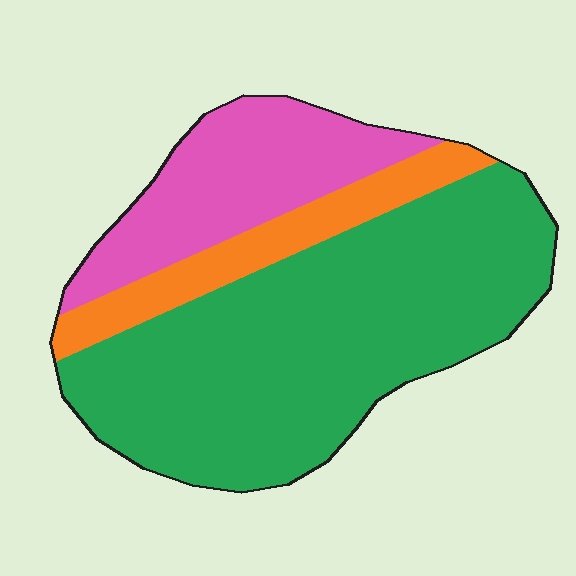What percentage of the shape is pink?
Pink covers 23% of the shape.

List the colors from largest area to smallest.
From largest to smallest: green, pink, orange.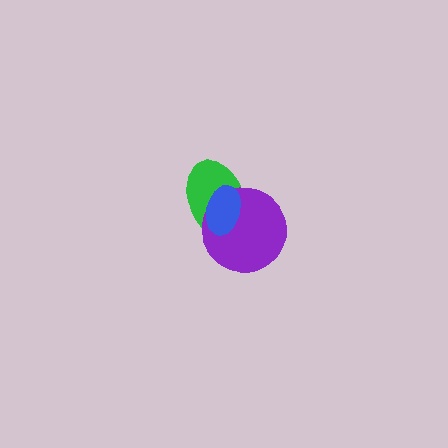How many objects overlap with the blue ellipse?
2 objects overlap with the blue ellipse.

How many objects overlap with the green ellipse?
2 objects overlap with the green ellipse.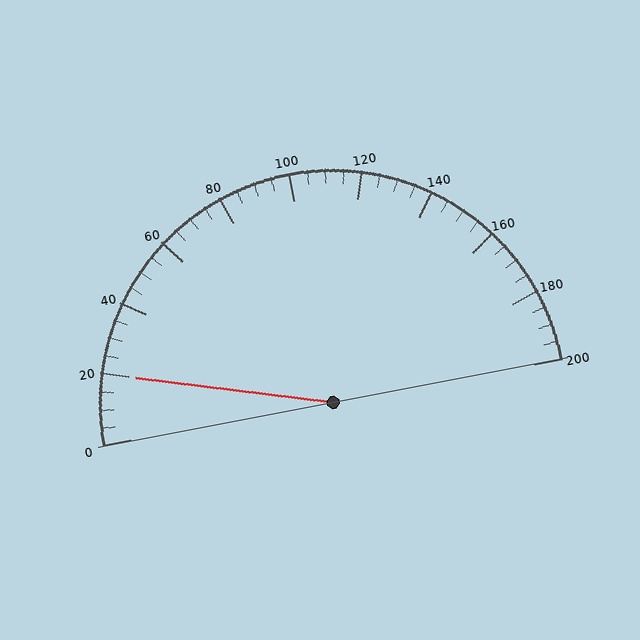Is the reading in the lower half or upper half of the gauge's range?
The reading is in the lower half of the range (0 to 200).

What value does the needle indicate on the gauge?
The needle indicates approximately 20.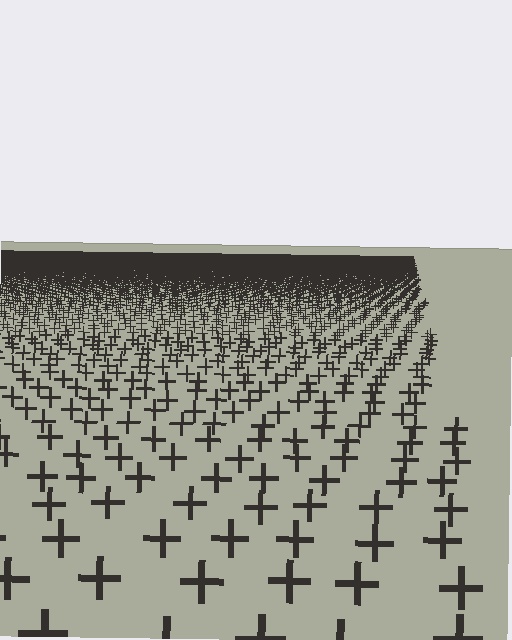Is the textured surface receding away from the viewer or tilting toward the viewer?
The surface is receding away from the viewer. Texture elements get smaller and denser toward the top.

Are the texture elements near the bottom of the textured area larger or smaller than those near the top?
Larger. Near the bottom, elements are closer to the viewer and appear at a bigger on-screen size.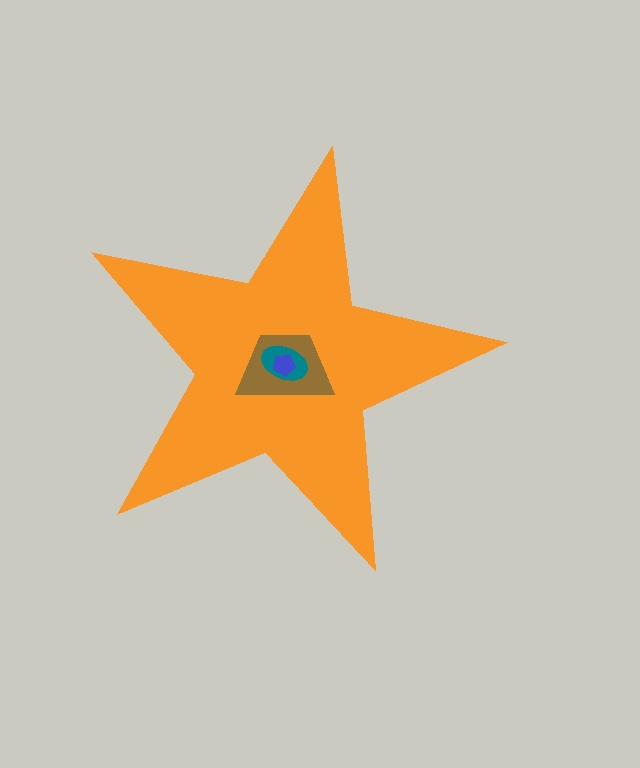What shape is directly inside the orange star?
The brown trapezoid.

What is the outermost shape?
The orange star.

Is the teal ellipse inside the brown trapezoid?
Yes.